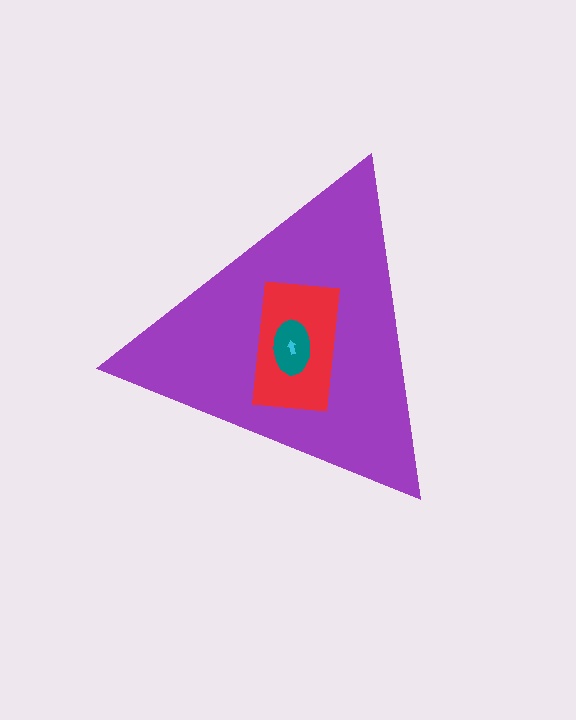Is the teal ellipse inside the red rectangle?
Yes.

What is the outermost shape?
The purple triangle.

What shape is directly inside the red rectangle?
The teal ellipse.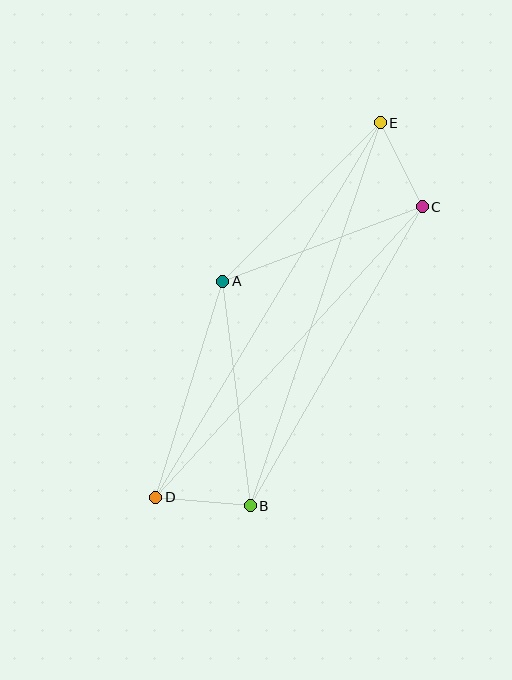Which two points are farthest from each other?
Points D and E are farthest from each other.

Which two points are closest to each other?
Points C and E are closest to each other.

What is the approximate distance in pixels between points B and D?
The distance between B and D is approximately 95 pixels.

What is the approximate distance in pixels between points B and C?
The distance between B and C is approximately 345 pixels.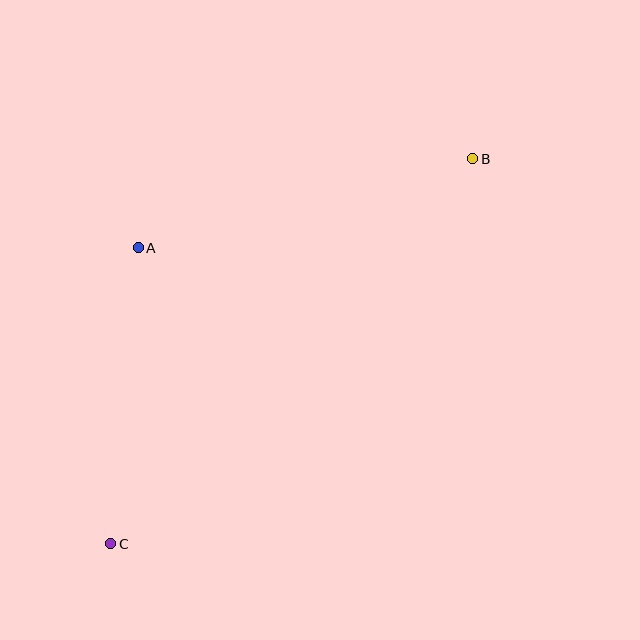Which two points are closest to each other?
Points A and C are closest to each other.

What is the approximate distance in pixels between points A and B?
The distance between A and B is approximately 346 pixels.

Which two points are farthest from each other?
Points B and C are farthest from each other.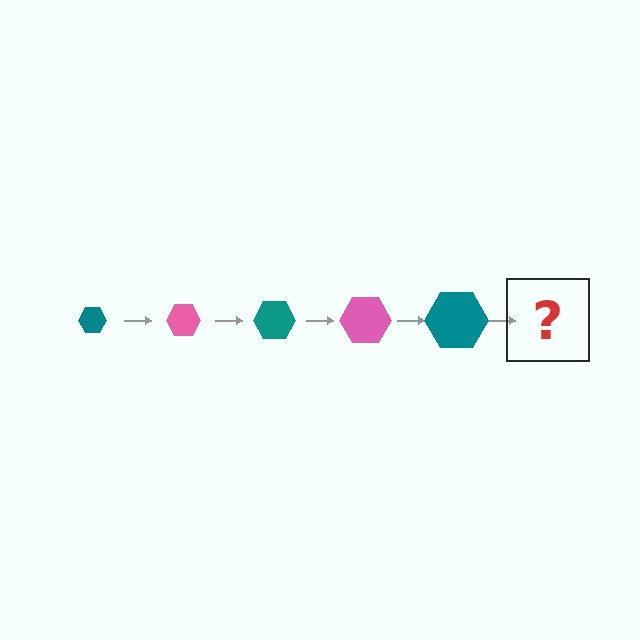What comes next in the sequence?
The next element should be a pink hexagon, larger than the previous one.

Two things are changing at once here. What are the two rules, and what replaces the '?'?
The two rules are that the hexagon grows larger each step and the color cycles through teal and pink. The '?' should be a pink hexagon, larger than the previous one.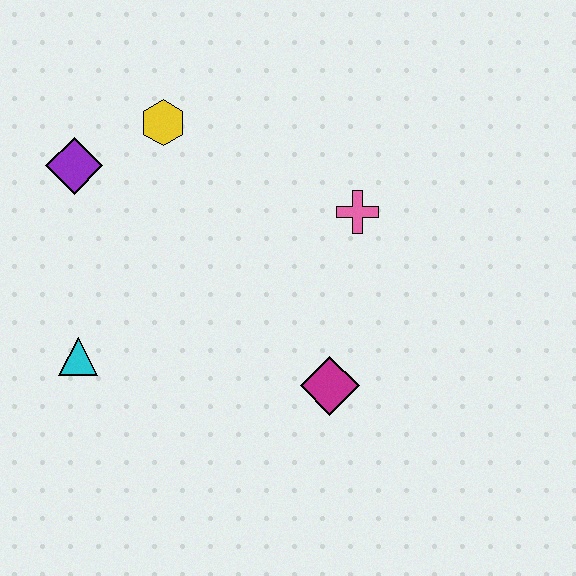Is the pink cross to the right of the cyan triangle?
Yes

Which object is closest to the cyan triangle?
The purple diamond is closest to the cyan triangle.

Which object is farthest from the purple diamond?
The magenta diamond is farthest from the purple diamond.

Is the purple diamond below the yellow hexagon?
Yes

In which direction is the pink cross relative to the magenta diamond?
The pink cross is above the magenta diamond.